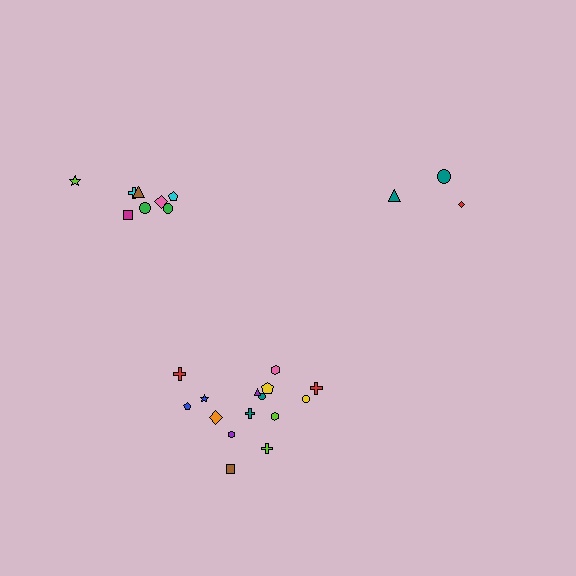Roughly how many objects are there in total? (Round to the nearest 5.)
Roughly 25 objects in total.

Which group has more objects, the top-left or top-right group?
The top-left group.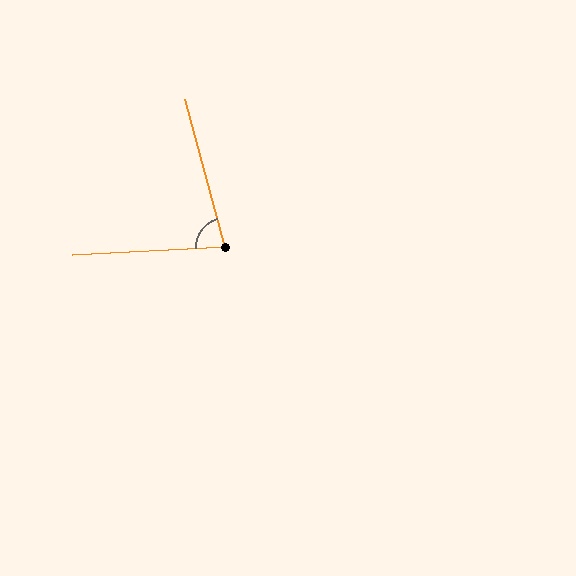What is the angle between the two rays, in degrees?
Approximately 78 degrees.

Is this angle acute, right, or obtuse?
It is acute.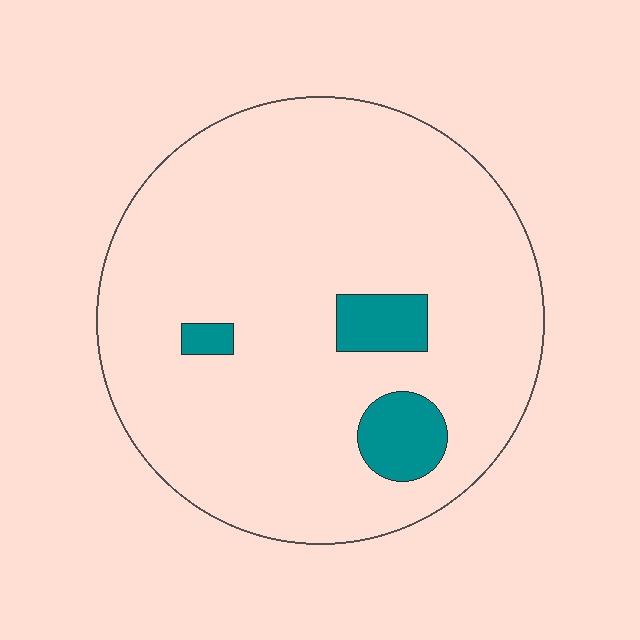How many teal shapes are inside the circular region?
3.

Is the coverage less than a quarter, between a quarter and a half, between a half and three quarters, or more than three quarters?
Less than a quarter.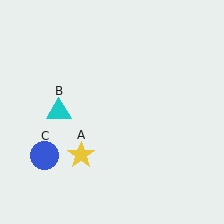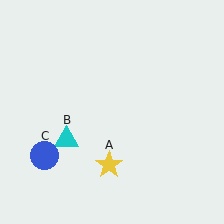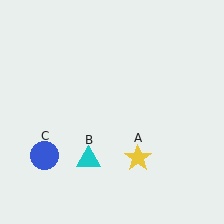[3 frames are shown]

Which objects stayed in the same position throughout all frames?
Blue circle (object C) remained stationary.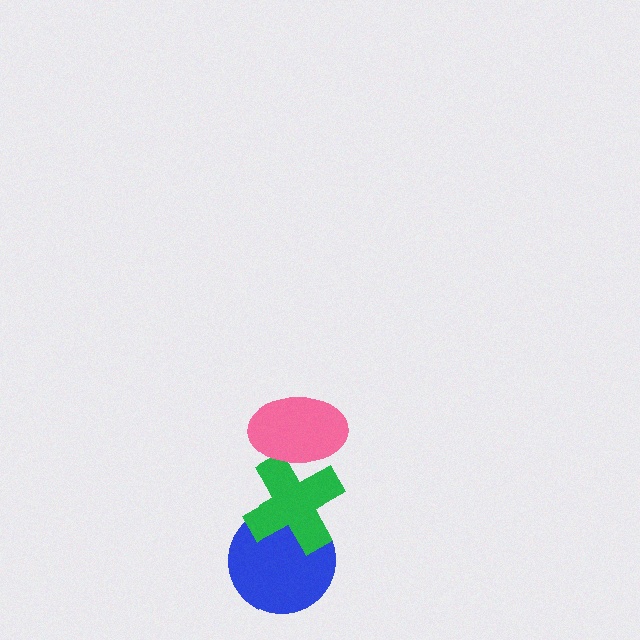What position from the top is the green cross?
The green cross is 2nd from the top.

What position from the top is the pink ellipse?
The pink ellipse is 1st from the top.